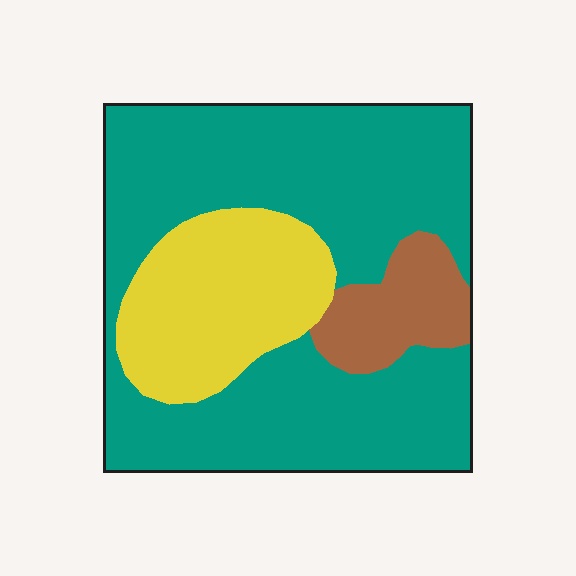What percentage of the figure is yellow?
Yellow covers about 20% of the figure.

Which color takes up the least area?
Brown, at roughly 10%.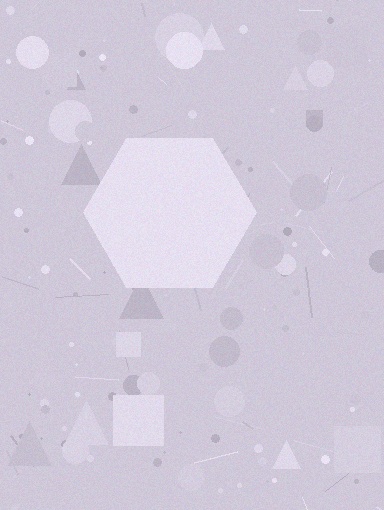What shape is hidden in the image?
A hexagon is hidden in the image.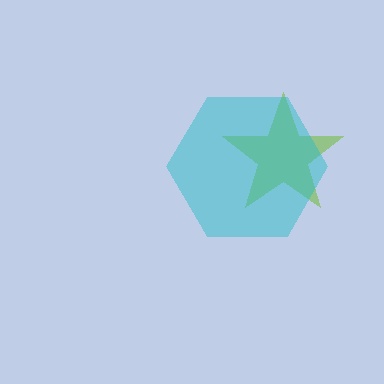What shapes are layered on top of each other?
The layered shapes are: a lime star, a cyan hexagon.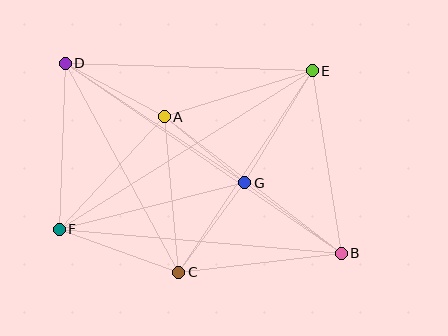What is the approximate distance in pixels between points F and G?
The distance between F and G is approximately 192 pixels.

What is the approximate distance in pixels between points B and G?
The distance between B and G is approximately 119 pixels.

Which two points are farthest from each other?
Points B and D are farthest from each other.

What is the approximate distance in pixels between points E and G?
The distance between E and G is approximately 131 pixels.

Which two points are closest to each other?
Points A and G are closest to each other.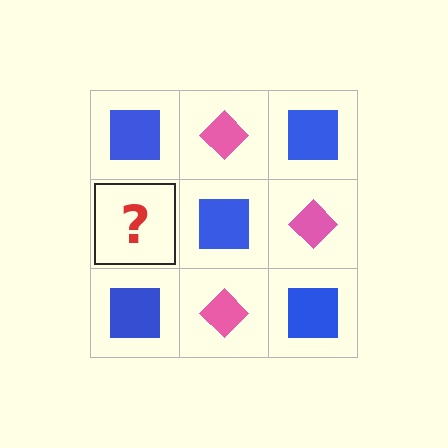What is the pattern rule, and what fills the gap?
The rule is that it alternates blue square and pink diamond in a checkerboard pattern. The gap should be filled with a pink diamond.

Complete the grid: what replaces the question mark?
The question mark should be replaced with a pink diamond.